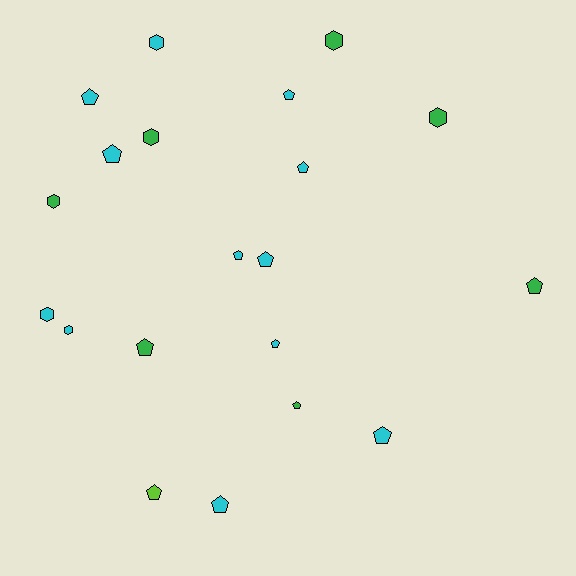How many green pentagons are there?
There are 3 green pentagons.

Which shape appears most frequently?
Pentagon, with 13 objects.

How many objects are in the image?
There are 20 objects.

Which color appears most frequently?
Cyan, with 12 objects.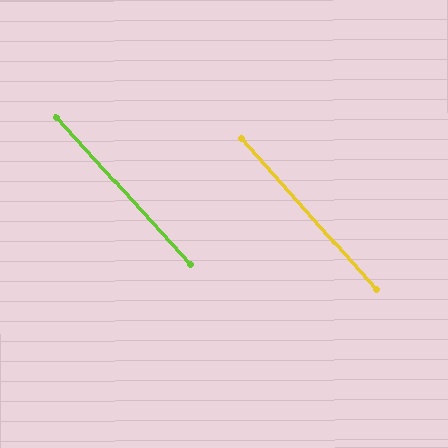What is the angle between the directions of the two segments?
Approximately 1 degree.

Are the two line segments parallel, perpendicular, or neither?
Parallel — their directions differ by only 0.5°.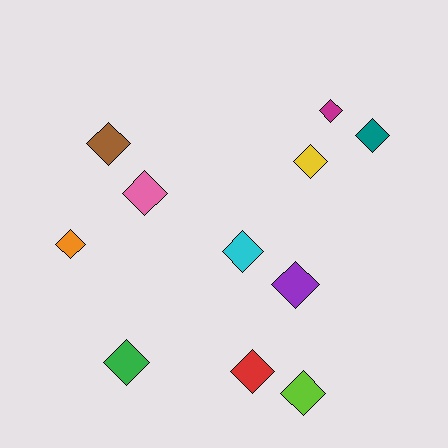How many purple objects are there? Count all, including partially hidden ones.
There is 1 purple object.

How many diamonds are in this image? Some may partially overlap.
There are 11 diamonds.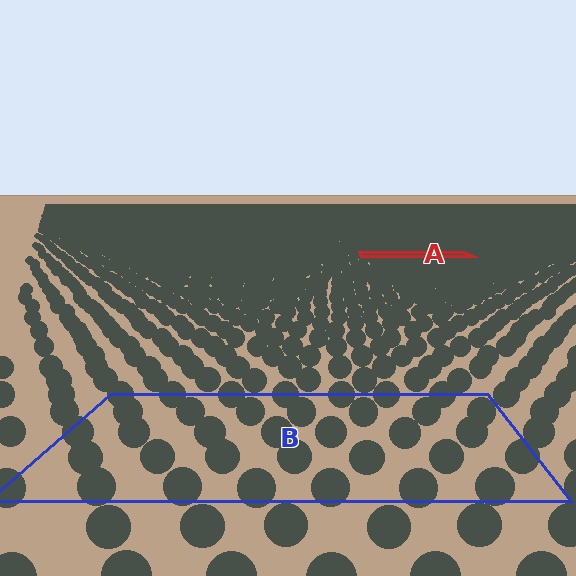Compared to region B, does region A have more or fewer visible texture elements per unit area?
Region A has more texture elements per unit area — they are packed more densely because it is farther away.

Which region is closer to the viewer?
Region B is closer. The texture elements there are larger and more spread out.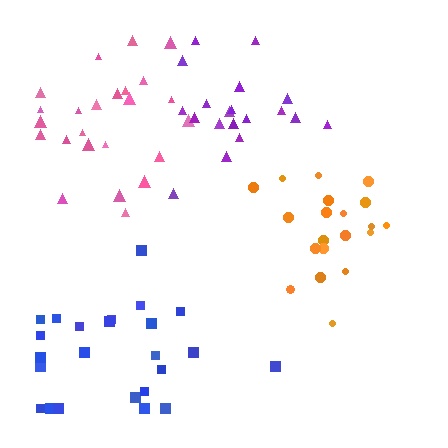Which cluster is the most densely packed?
Purple.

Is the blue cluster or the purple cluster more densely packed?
Purple.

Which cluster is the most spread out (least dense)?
Blue.